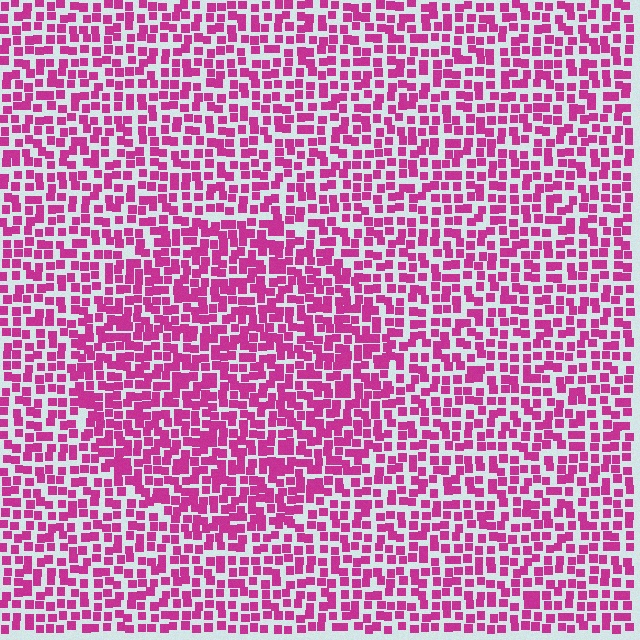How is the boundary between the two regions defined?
The boundary is defined by a change in element density (approximately 1.4x ratio). All elements are the same color, size, and shape.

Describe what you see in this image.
The image contains small magenta elements arranged at two different densities. A circle-shaped region is visible where the elements are more densely packed than the surrounding area.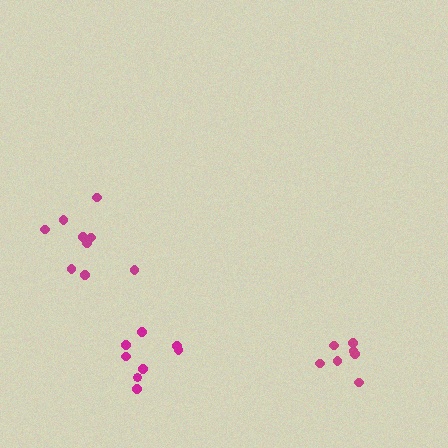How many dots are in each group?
Group 1: 9 dots, Group 2: 8 dots, Group 3: 7 dots (24 total).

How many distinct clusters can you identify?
There are 3 distinct clusters.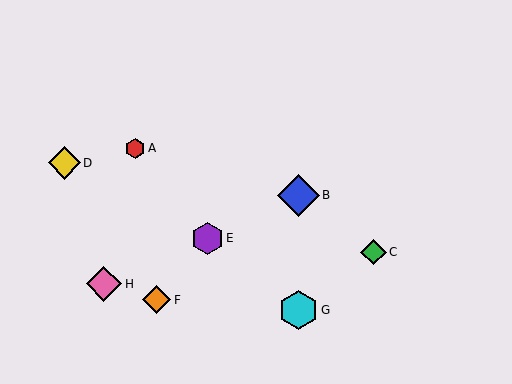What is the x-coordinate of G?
Object G is at x≈298.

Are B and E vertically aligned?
No, B is at x≈298 and E is at x≈208.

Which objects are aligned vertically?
Objects B, G are aligned vertically.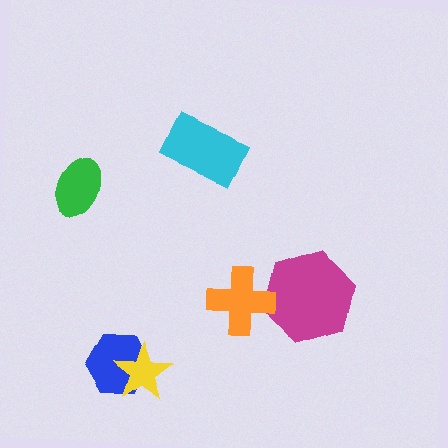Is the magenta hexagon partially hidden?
Yes, it is partially covered by another shape.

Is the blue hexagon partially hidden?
Yes, it is partially covered by another shape.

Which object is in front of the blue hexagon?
The yellow star is in front of the blue hexagon.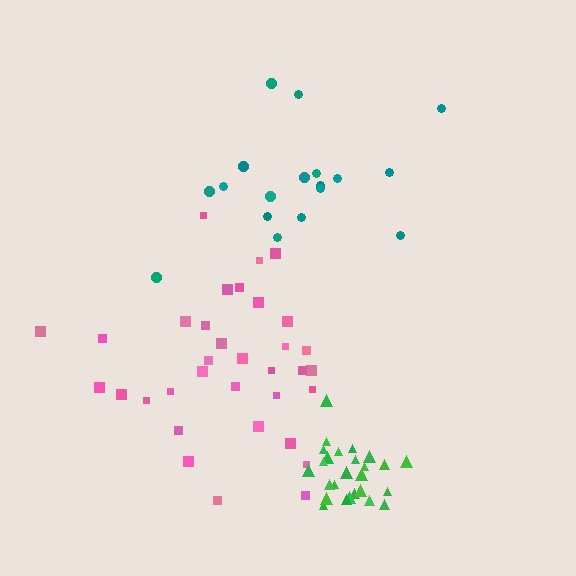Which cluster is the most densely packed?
Green.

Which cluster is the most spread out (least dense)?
Teal.